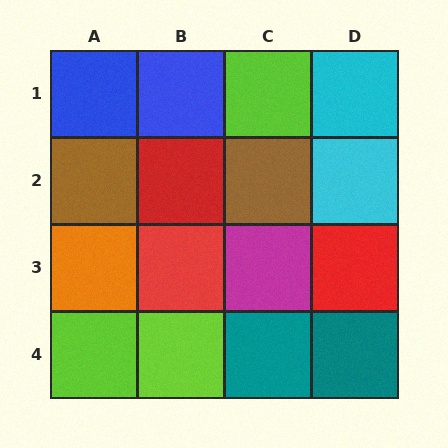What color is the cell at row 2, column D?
Cyan.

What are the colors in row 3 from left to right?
Orange, red, magenta, red.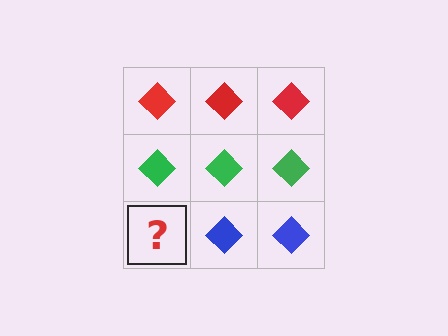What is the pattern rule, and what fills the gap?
The rule is that each row has a consistent color. The gap should be filled with a blue diamond.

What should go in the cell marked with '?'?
The missing cell should contain a blue diamond.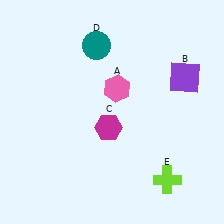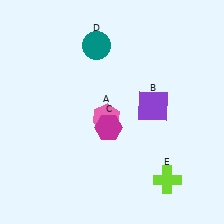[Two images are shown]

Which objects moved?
The objects that moved are: the pink hexagon (A), the purple square (B).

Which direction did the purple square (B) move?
The purple square (B) moved left.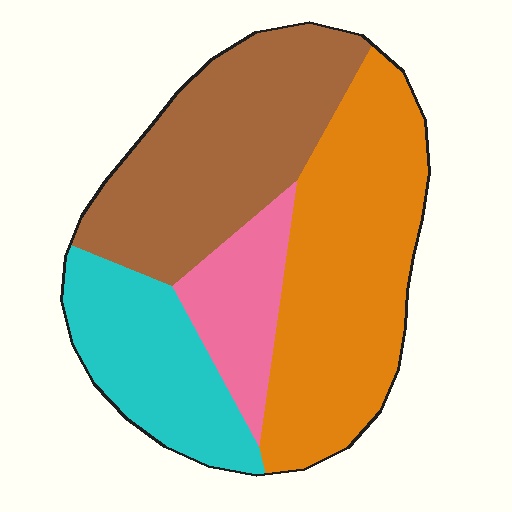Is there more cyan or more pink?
Cyan.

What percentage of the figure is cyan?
Cyan covers roughly 20% of the figure.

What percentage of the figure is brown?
Brown covers about 30% of the figure.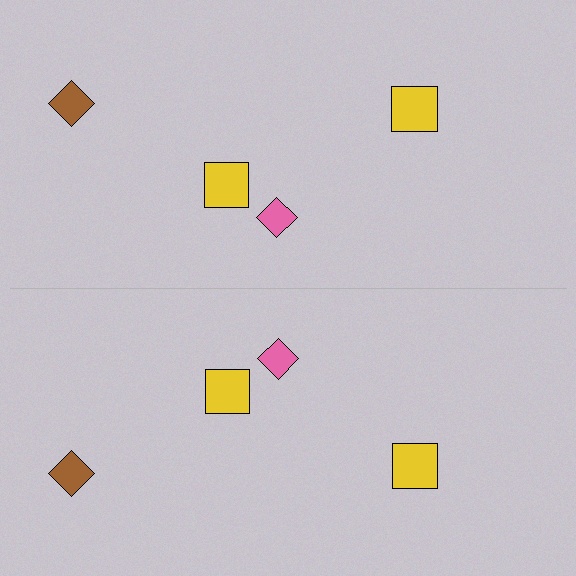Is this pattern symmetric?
Yes, this pattern has bilateral (reflection) symmetry.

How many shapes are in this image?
There are 8 shapes in this image.